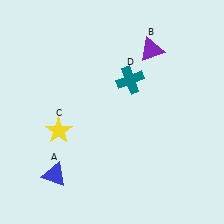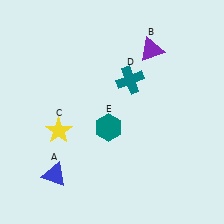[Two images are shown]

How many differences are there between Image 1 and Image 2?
There is 1 difference between the two images.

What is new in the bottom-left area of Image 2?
A teal hexagon (E) was added in the bottom-left area of Image 2.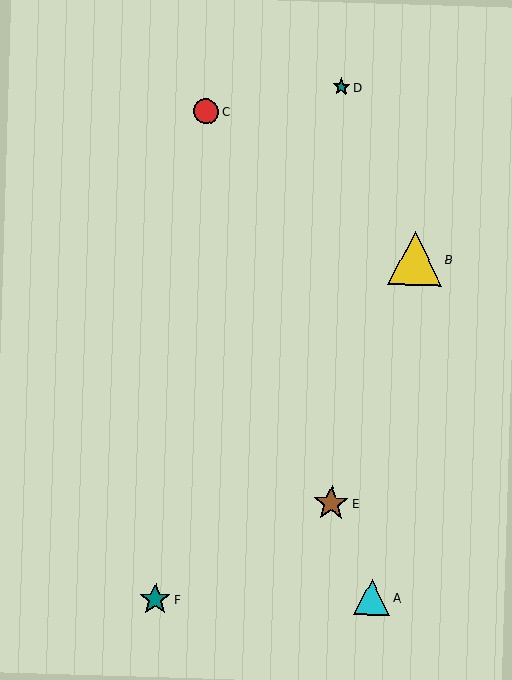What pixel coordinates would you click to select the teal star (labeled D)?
Click at (341, 87) to select the teal star D.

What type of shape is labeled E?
Shape E is a brown star.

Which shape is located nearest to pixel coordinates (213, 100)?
The red circle (labeled C) at (206, 111) is nearest to that location.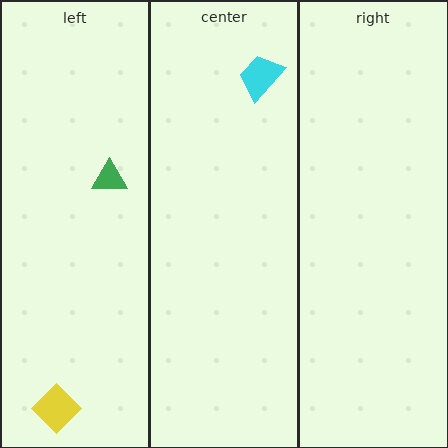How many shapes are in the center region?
1.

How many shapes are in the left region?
2.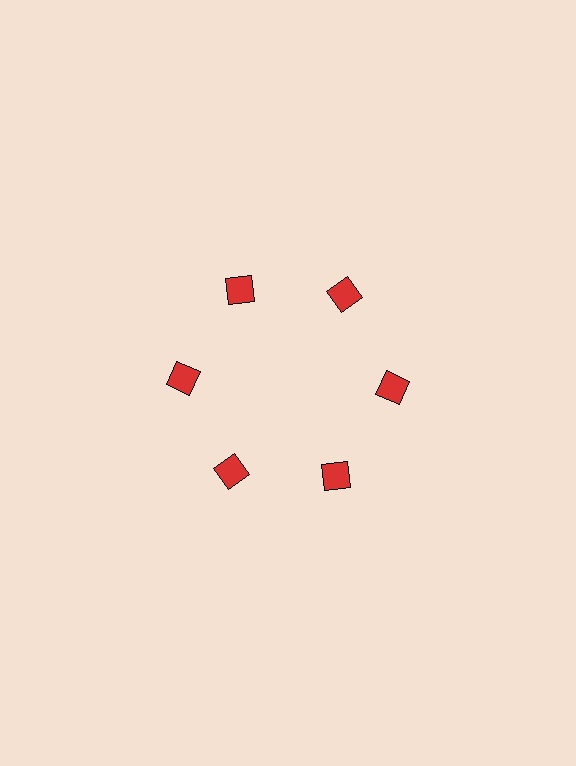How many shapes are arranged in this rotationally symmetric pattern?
There are 6 shapes, arranged in 6 groups of 1.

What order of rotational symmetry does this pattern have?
This pattern has 6-fold rotational symmetry.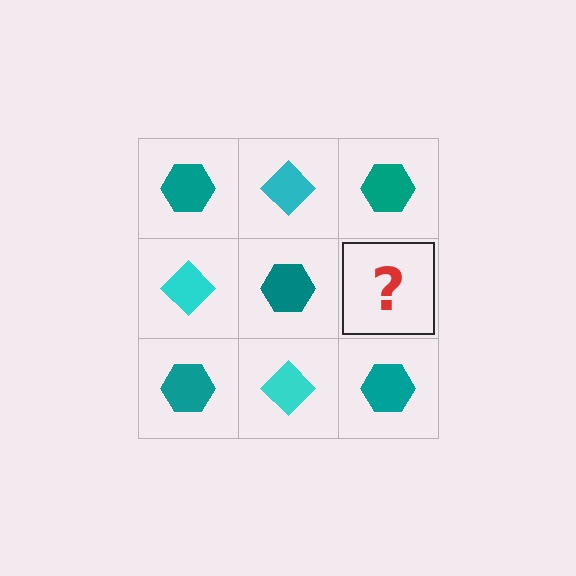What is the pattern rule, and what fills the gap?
The rule is that it alternates teal hexagon and cyan diamond in a checkerboard pattern. The gap should be filled with a cyan diamond.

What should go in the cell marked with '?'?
The missing cell should contain a cyan diamond.